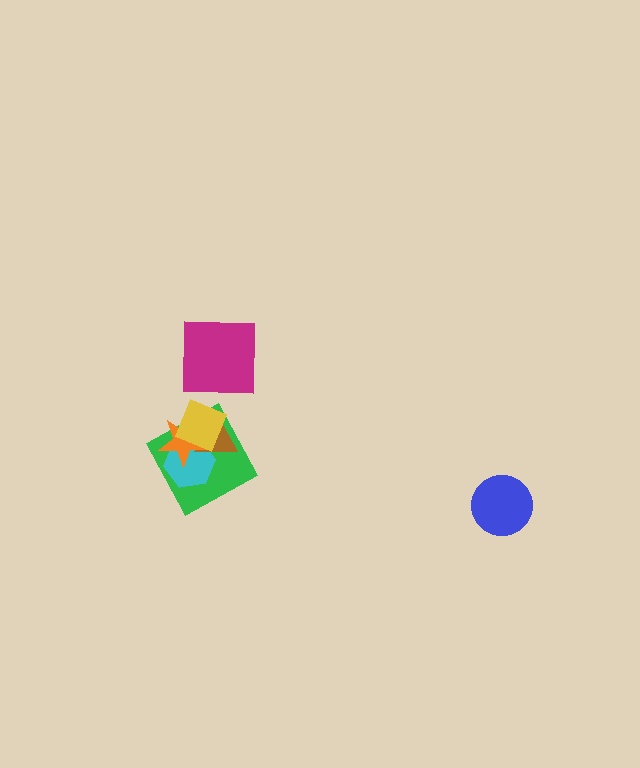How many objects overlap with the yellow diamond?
4 objects overlap with the yellow diamond.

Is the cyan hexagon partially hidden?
Yes, it is partially covered by another shape.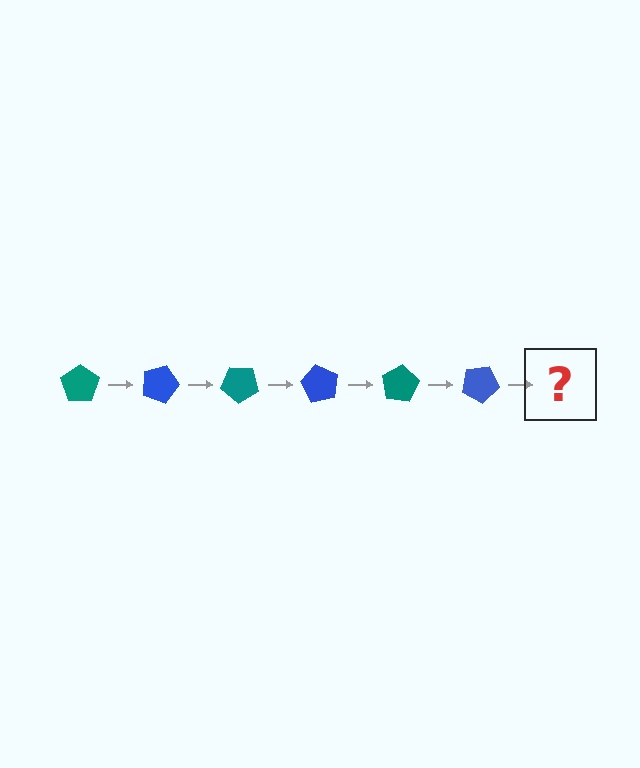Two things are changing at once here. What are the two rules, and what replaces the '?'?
The two rules are that it rotates 20 degrees each step and the color cycles through teal and blue. The '?' should be a teal pentagon, rotated 120 degrees from the start.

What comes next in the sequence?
The next element should be a teal pentagon, rotated 120 degrees from the start.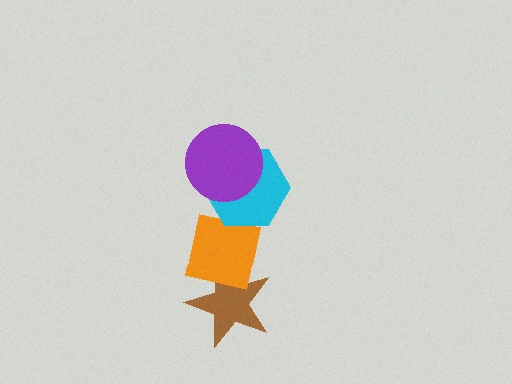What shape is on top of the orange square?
The cyan hexagon is on top of the orange square.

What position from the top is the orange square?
The orange square is 3rd from the top.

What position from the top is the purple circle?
The purple circle is 1st from the top.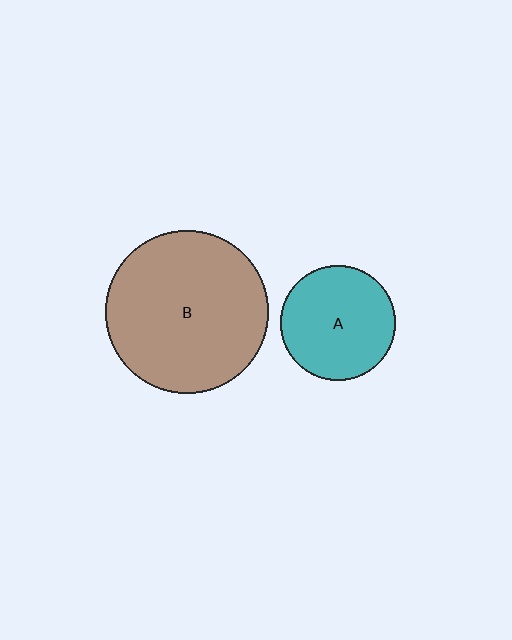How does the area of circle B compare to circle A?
Approximately 2.0 times.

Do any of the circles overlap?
No, none of the circles overlap.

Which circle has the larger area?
Circle B (brown).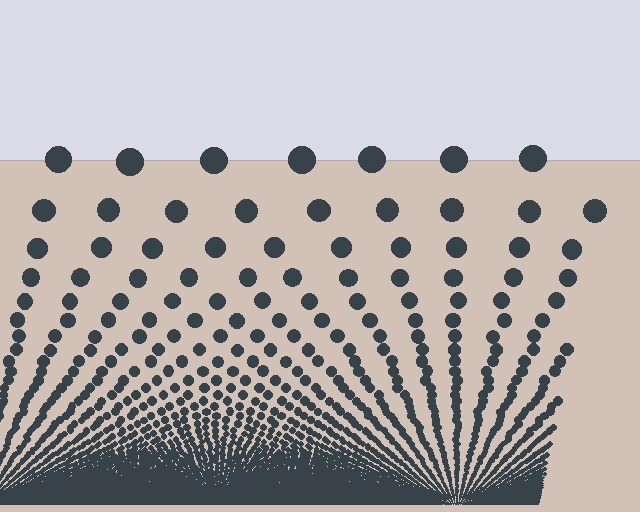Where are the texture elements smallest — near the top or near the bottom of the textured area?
Near the bottom.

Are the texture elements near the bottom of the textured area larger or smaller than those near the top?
Smaller. The gradient is inverted — elements near the bottom are smaller and denser.